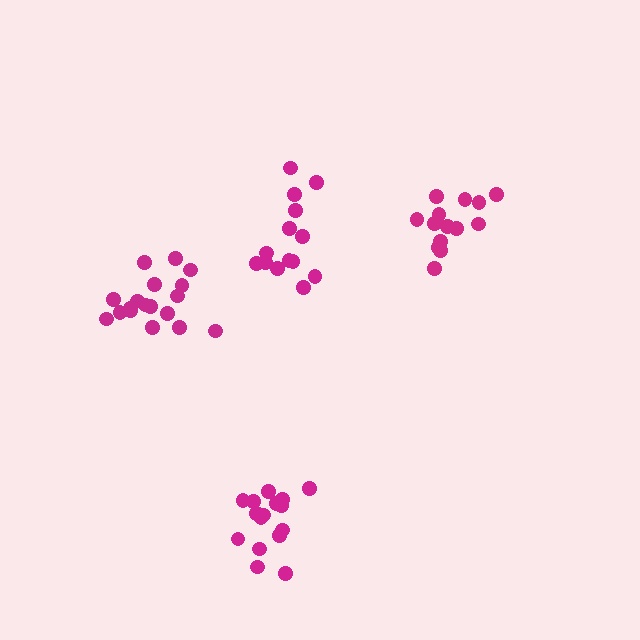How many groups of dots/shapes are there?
There are 4 groups.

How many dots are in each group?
Group 1: 14 dots, Group 2: 14 dots, Group 3: 18 dots, Group 4: 16 dots (62 total).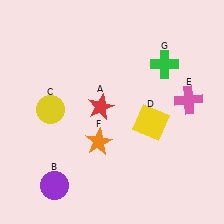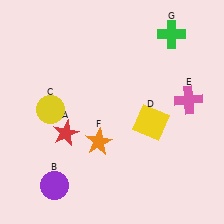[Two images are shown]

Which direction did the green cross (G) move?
The green cross (G) moved up.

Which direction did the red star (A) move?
The red star (A) moved left.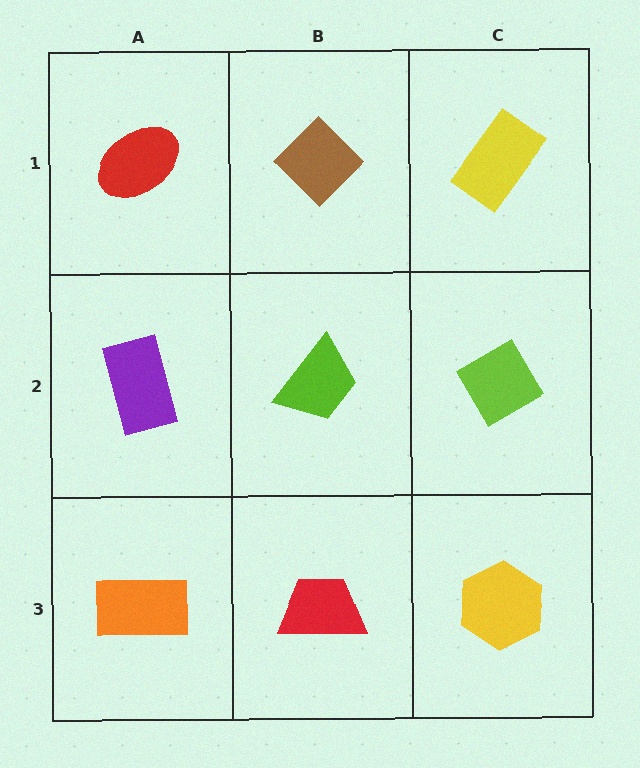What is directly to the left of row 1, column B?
A red ellipse.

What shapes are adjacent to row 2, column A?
A red ellipse (row 1, column A), an orange rectangle (row 3, column A), a lime trapezoid (row 2, column B).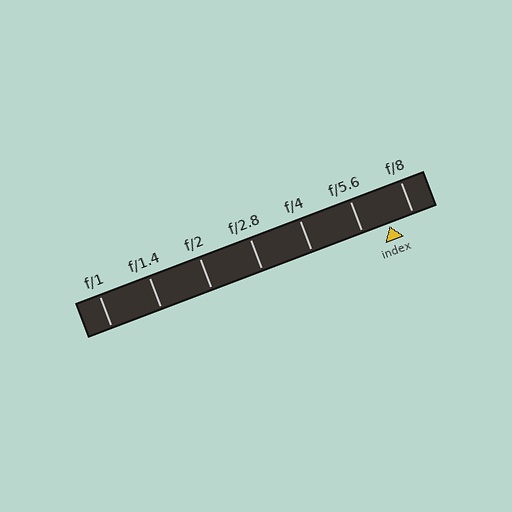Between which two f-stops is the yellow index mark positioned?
The index mark is between f/5.6 and f/8.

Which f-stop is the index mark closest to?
The index mark is closest to f/8.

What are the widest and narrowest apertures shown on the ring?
The widest aperture shown is f/1 and the narrowest is f/8.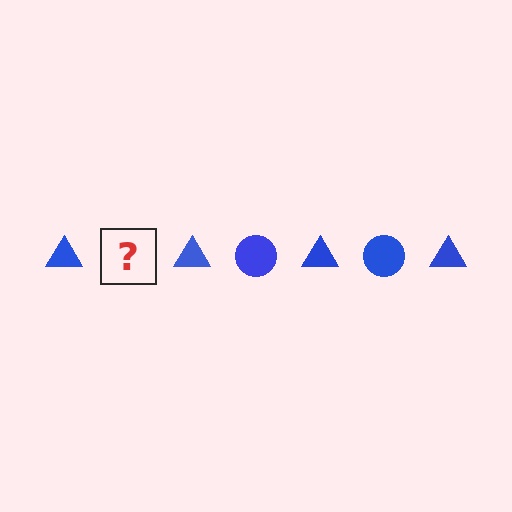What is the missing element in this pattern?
The missing element is a blue circle.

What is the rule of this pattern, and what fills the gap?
The rule is that the pattern cycles through triangle, circle shapes in blue. The gap should be filled with a blue circle.